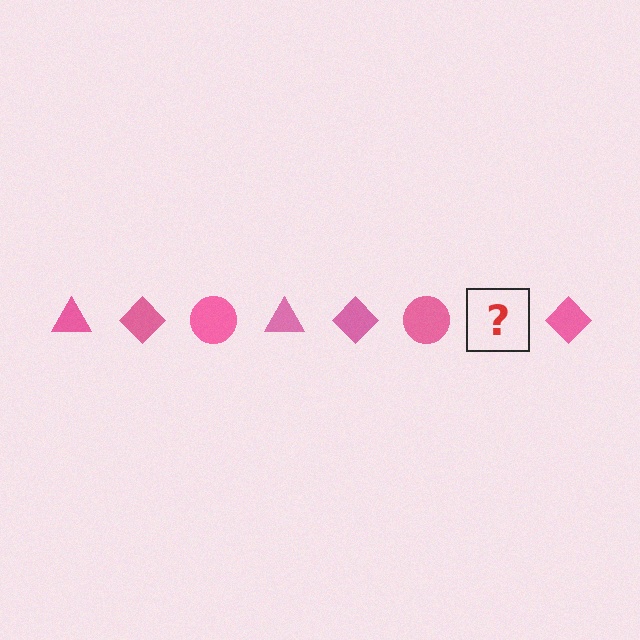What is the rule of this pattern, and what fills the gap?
The rule is that the pattern cycles through triangle, diamond, circle shapes in pink. The gap should be filled with a pink triangle.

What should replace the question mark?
The question mark should be replaced with a pink triangle.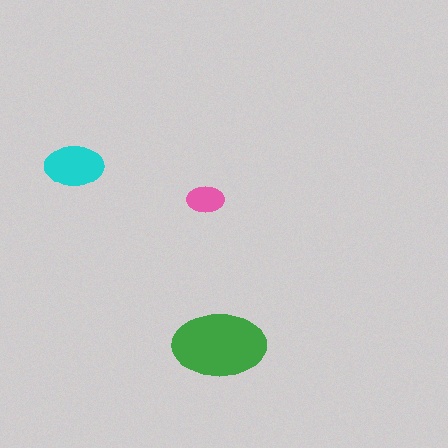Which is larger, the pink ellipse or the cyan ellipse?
The cyan one.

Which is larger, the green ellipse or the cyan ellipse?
The green one.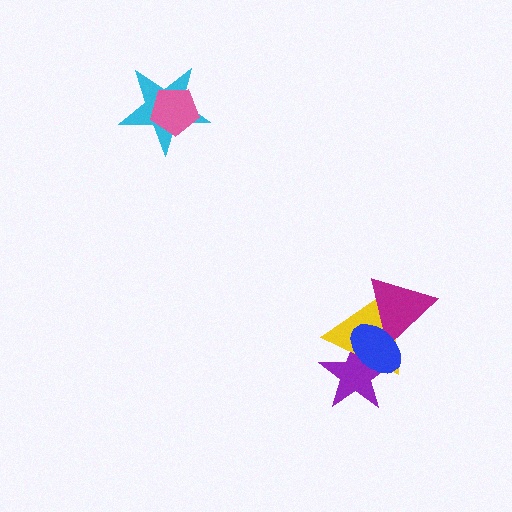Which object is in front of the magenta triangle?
The blue ellipse is in front of the magenta triangle.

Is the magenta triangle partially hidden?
Yes, it is partially covered by another shape.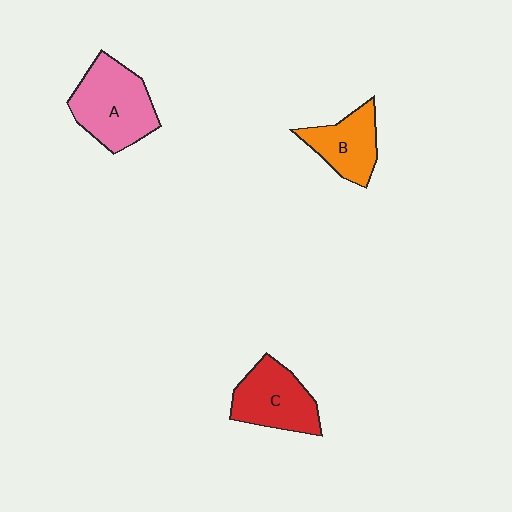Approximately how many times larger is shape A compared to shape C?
Approximately 1.2 times.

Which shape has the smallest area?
Shape B (orange).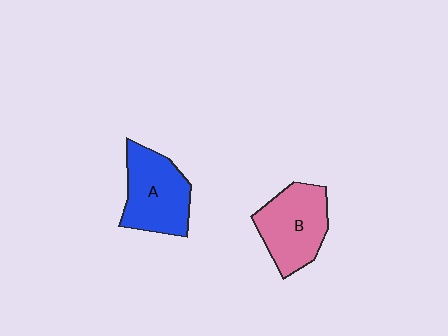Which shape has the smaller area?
Shape B (pink).